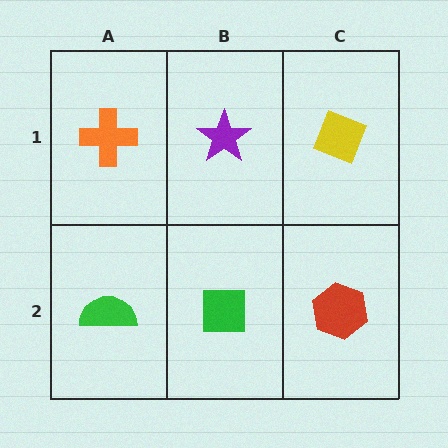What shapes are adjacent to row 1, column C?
A red hexagon (row 2, column C), a purple star (row 1, column B).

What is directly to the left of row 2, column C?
A green square.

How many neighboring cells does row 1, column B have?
3.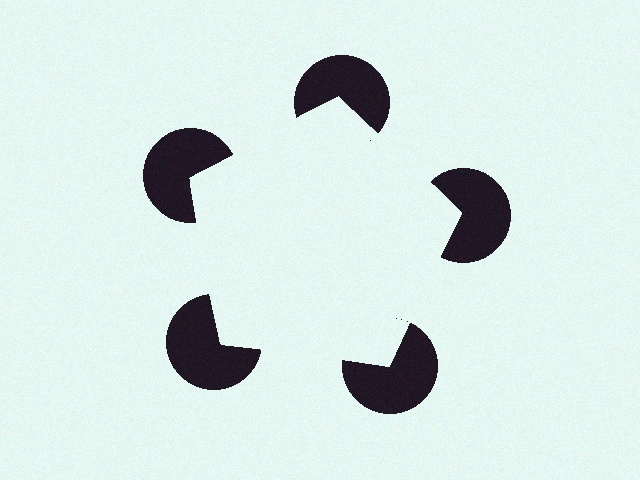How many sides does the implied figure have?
5 sides.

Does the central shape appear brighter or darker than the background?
It typically appears slightly brighter than the background, even though no actual brightness change is drawn.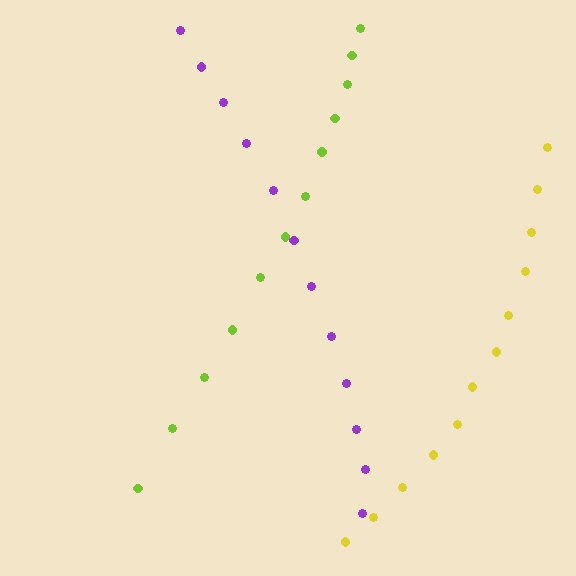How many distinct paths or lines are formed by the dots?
There are 3 distinct paths.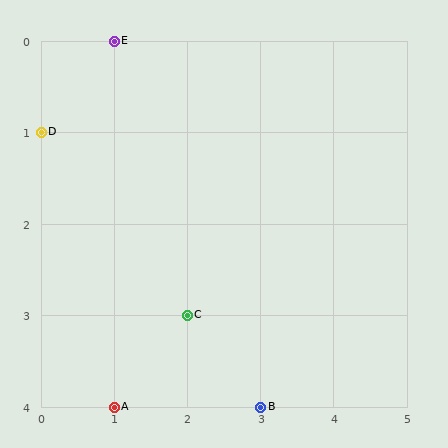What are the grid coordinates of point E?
Point E is at grid coordinates (1, 0).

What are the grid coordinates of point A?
Point A is at grid coordinates (1, 4).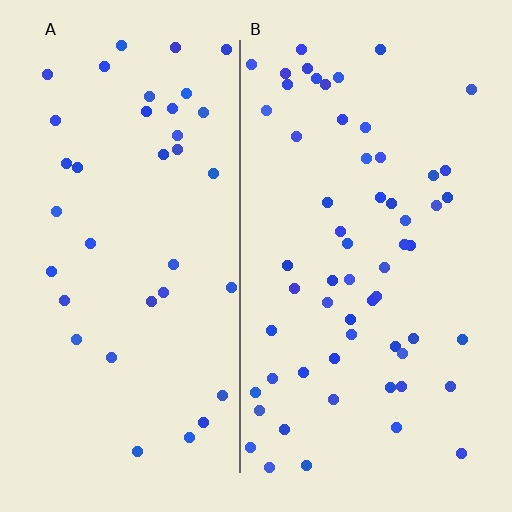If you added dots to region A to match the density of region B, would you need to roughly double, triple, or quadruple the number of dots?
Approximately double.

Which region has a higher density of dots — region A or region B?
B (the right).